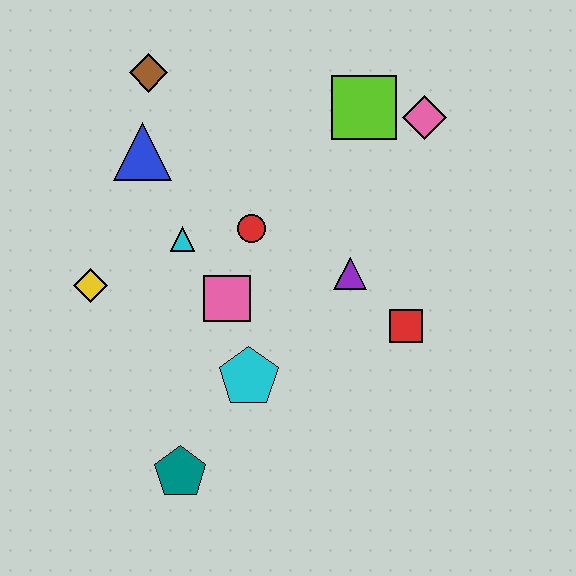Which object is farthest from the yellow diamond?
The pink diamond is farthest from the yellow diamond.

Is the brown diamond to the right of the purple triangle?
No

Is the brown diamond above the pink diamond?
Yes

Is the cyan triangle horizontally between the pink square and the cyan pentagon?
No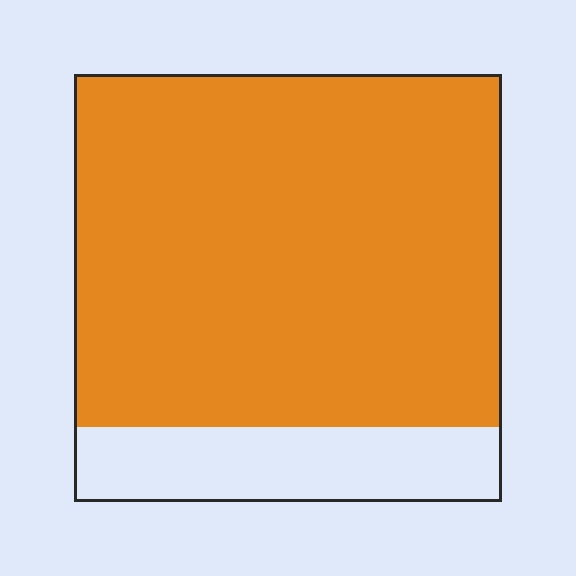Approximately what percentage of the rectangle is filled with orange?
Approximately 80%.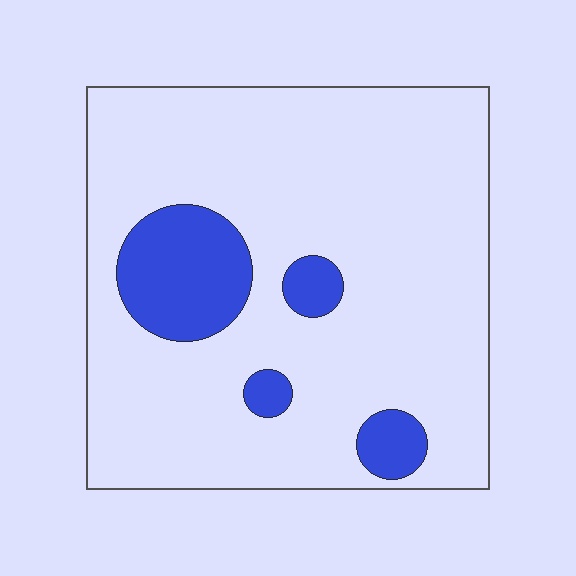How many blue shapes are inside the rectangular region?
4.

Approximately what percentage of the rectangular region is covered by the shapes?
Approximately 15%.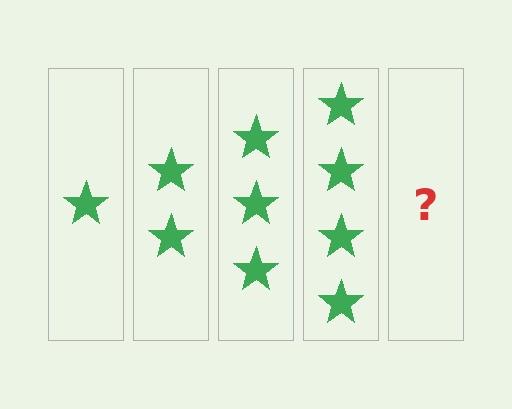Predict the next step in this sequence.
The next step is 5 stars.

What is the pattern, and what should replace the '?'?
The pattern is that each step adds one more star. The '?' should be 5 stars.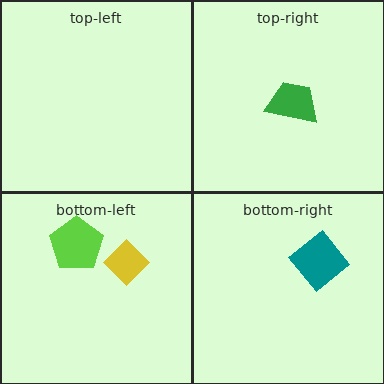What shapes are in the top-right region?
The green trapezoid.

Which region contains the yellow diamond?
The bottom-left region.